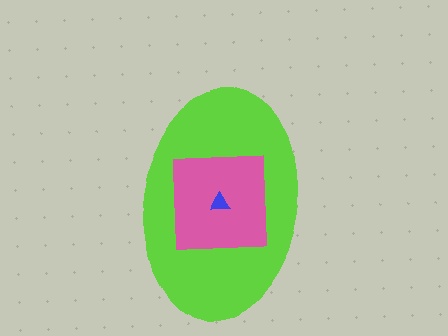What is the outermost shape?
The lime ellipse.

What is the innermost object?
The blue triangle.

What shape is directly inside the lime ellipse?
The pink square.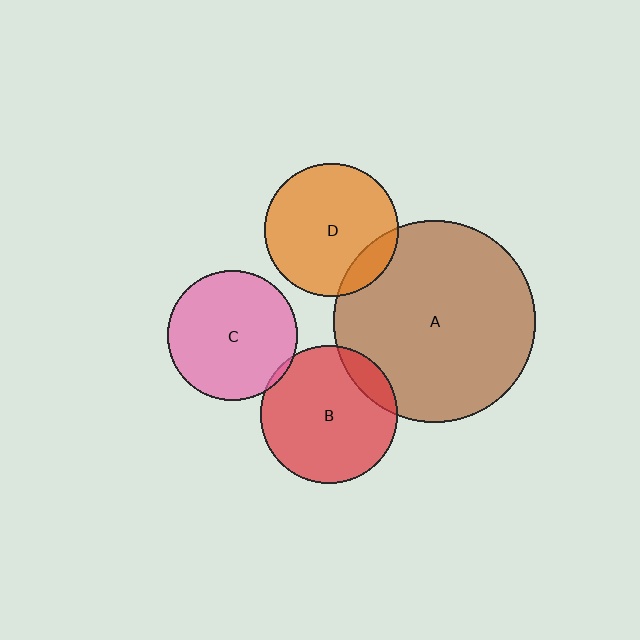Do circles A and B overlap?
Yes.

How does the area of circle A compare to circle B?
Approximately 2.2 times.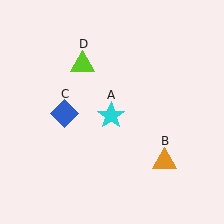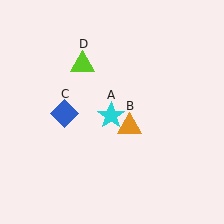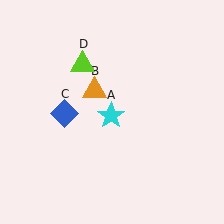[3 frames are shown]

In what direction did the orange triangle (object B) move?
The orange triangle (object B) moved up and to the left.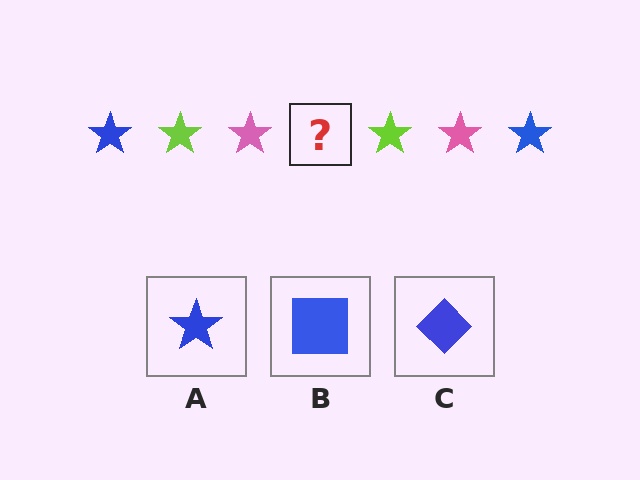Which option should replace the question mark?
Option A.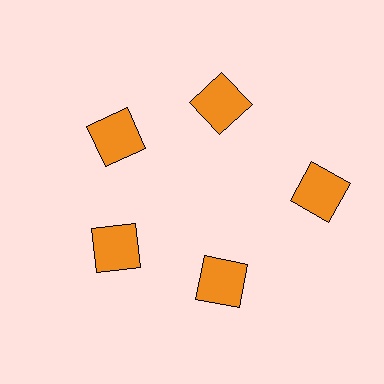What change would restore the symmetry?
The symmetry would be restored by moving it inward, back onto the ring so that all 5 squares sit at equal angles and equal distance from the center.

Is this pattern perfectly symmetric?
No. The 5 orange squares are arranged in a ring, but one element near the 3 o'clock position is pushed outward from the center, breaking the 5-fold rotational symmetry.